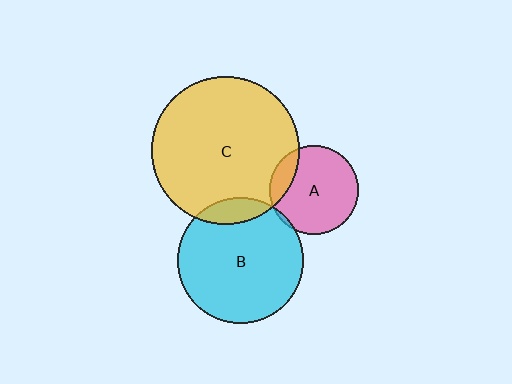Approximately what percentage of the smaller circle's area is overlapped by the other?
Approximately 15%.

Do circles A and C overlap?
Yes.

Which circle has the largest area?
Circle C (yellow).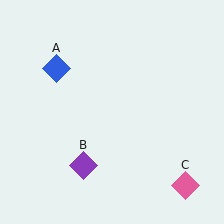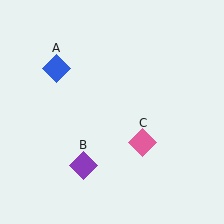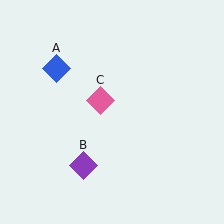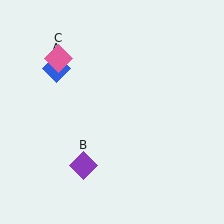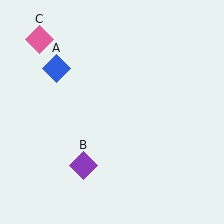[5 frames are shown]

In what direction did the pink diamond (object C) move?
The pink diamond (object C) moved up and to the left.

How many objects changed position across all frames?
1 object changed position: pink diamond (object C).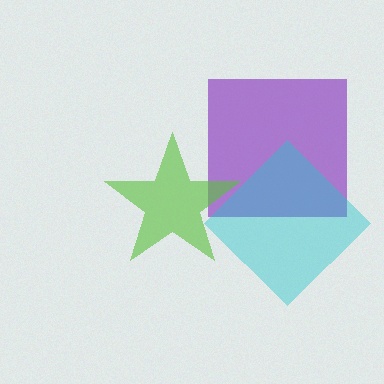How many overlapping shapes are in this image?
There are 3 overlapping shapes in the image.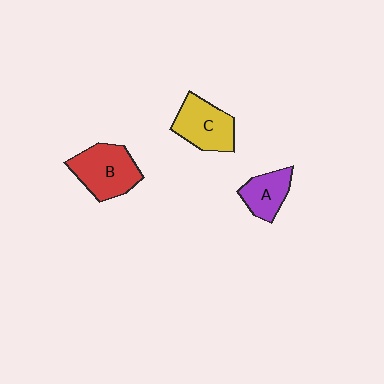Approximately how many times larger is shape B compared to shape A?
Approximately 1.5 times.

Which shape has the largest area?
Shape B (red).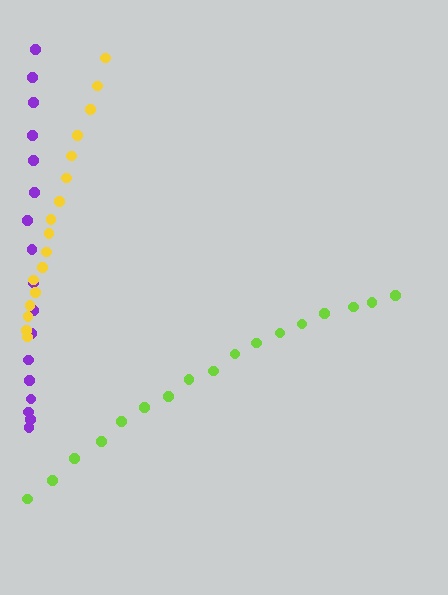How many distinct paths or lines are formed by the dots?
There are 3 distinct paths.